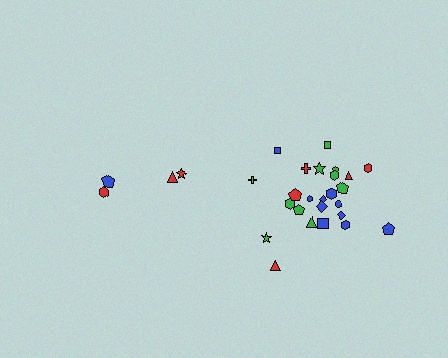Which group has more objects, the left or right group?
The right group.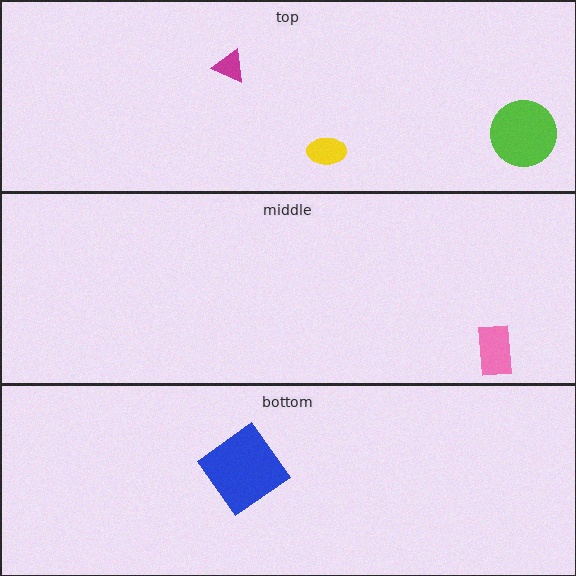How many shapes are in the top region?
3.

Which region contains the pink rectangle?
The middle region.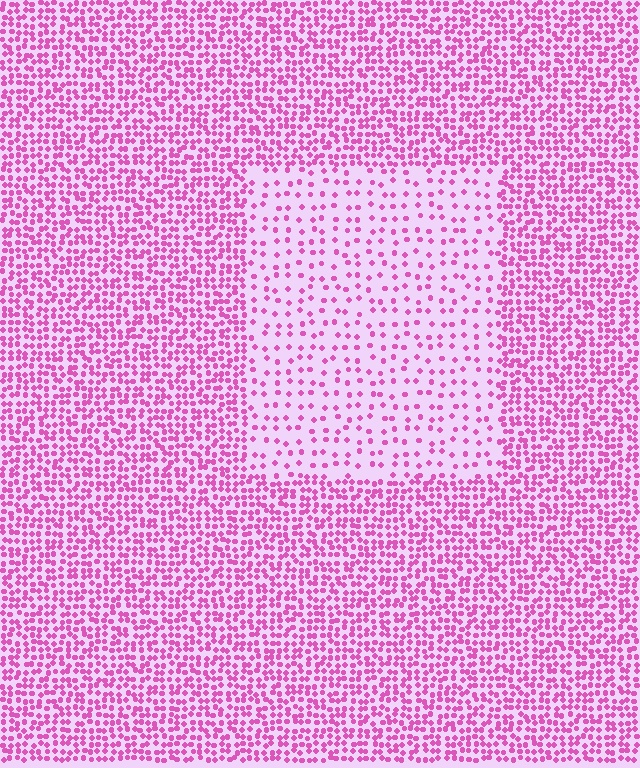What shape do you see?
I see a rectangle.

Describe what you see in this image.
The image contains small pink elements arranged at two different densities. A rectangle-shaped region is visible where the elements are less densely packed than the surrounding area.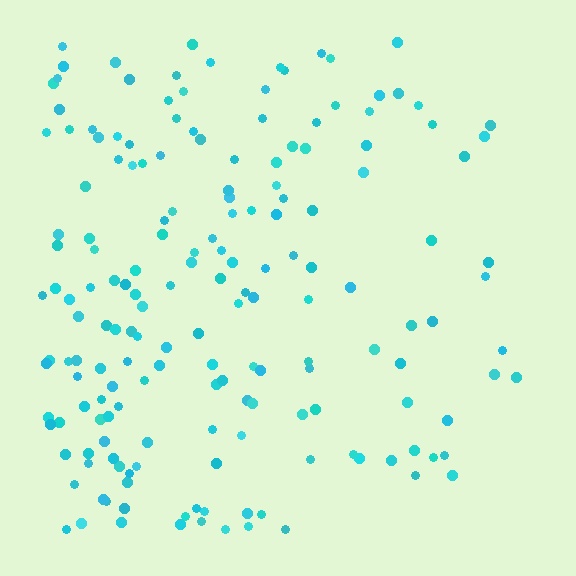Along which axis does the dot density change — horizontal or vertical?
Horizontal.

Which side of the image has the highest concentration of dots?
The left.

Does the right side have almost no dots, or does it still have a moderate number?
Still a moderate number, just noticeably fewer than the left.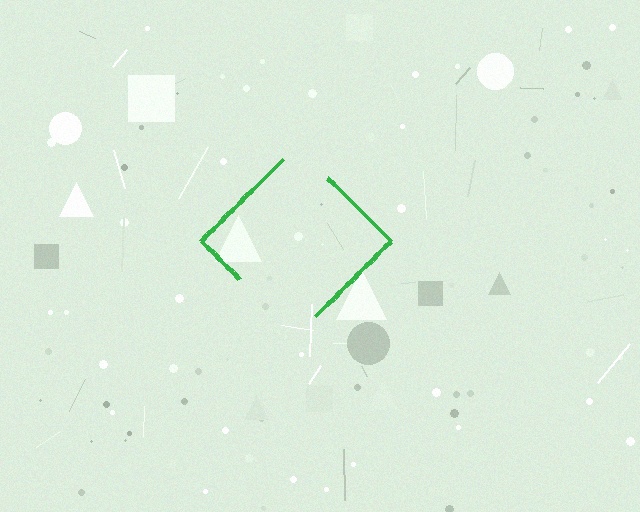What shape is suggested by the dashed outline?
The dashed outline suggests a diamond.